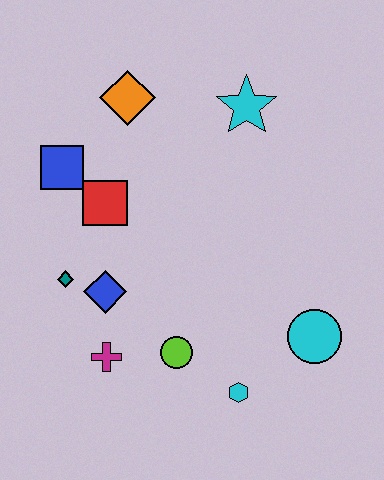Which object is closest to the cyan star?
The orange diamond is closest to the cyan star.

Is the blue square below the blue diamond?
No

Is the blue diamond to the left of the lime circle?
Yes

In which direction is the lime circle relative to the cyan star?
The lime circle is below the cyan star.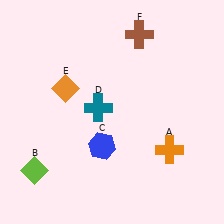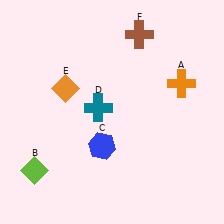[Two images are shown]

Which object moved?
The orange cross (A) moved up.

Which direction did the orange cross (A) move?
The orange cross (A) moved up.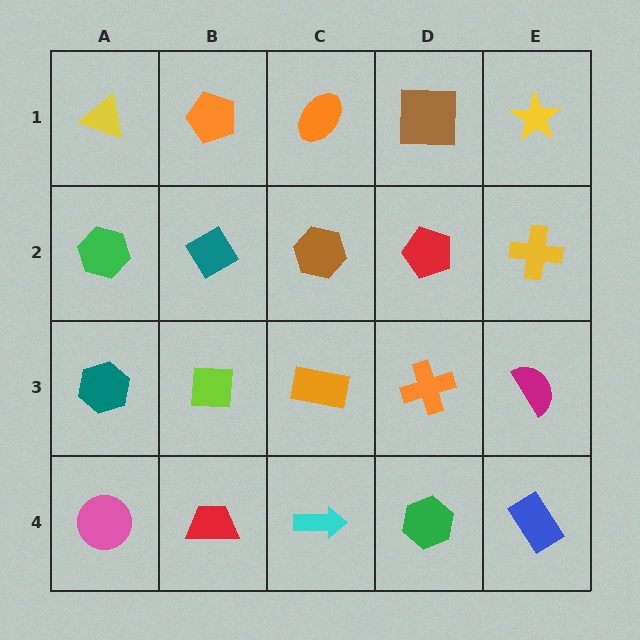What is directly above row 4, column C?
An orange rectangle.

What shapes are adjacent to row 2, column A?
A yellow triangle (row 1, column A), a teal hexagon (row 3, column A), a teal diamond (row 2, column B).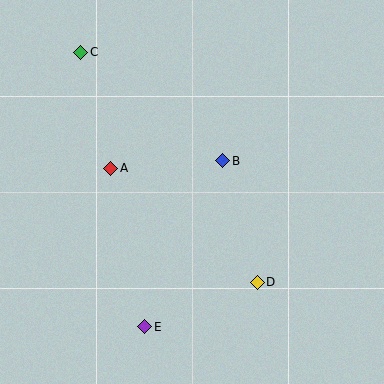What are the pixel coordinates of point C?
Point C is at (81, 52).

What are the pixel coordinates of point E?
Point E is at (145, 327).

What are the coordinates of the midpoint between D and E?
The midpoint between D and E is at (201, 304).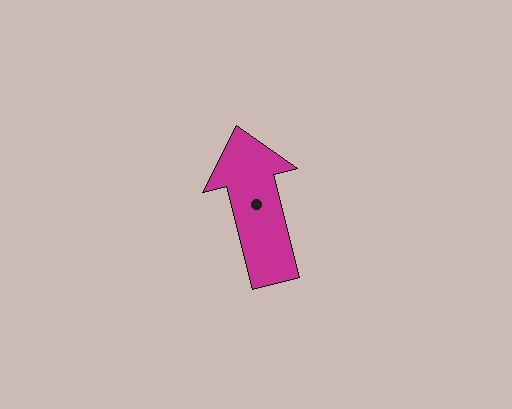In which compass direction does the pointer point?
North.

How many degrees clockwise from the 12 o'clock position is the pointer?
Approximately 346 degrees.